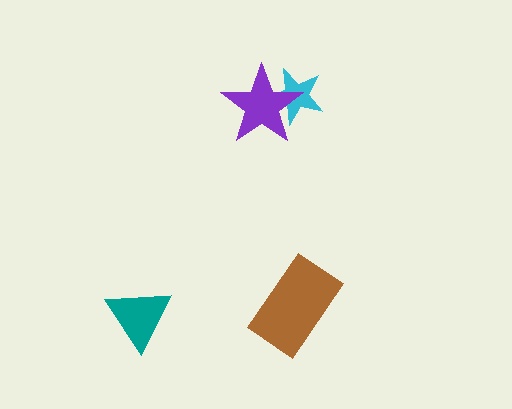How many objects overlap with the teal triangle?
0 objects overlap with the teal triangle.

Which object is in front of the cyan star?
The purple star is in front of the cyan star.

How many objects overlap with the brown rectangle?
0 objects overlap with the brown rectangle.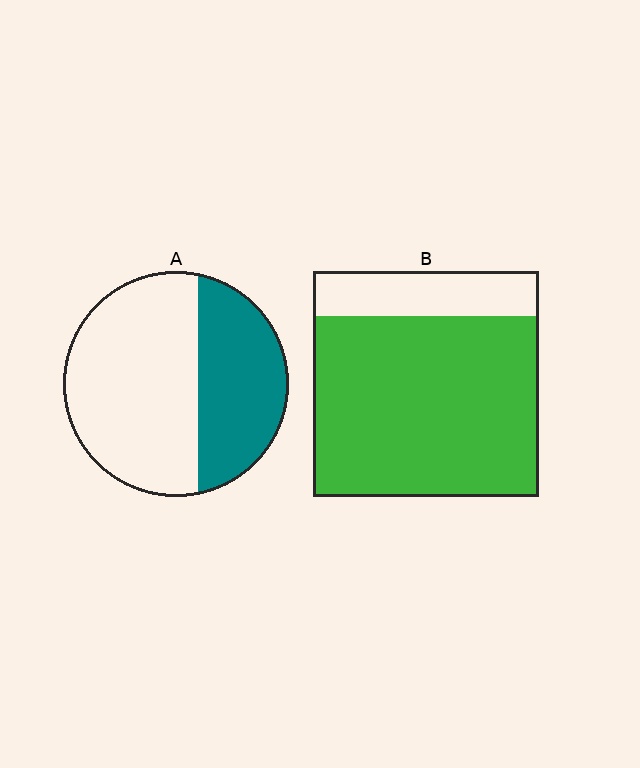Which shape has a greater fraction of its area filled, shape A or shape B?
Shape B.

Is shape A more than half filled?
No.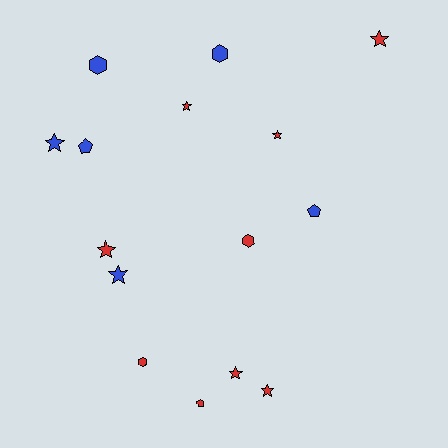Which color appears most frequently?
Red, with 9 objects.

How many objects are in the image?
There are 15 objects.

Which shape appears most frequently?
Star, with 8 objects.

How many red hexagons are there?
There are 2 red hexagons.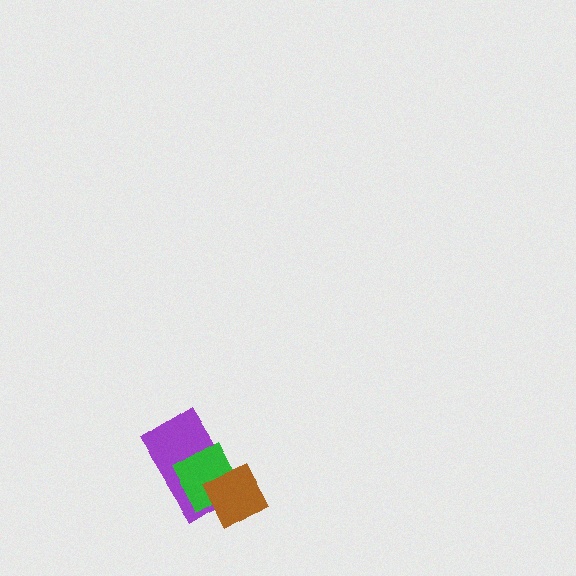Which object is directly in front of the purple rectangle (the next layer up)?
The green diamond is directly in front of the purple rectangle.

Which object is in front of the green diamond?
The brown diamond is in front of the green diamond.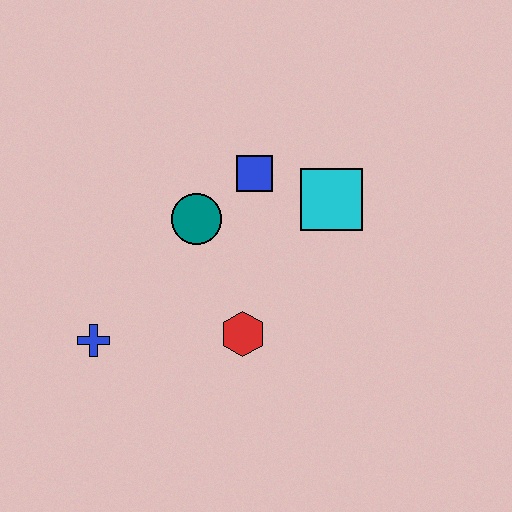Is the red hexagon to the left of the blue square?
Yes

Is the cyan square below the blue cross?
No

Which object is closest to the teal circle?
The blue square is closest to the teal circle.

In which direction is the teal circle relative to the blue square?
The teal circle is to the left of the blue square.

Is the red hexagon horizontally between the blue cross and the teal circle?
No